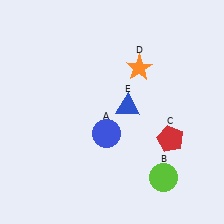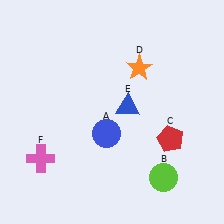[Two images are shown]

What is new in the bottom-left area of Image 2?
A pink cross (F) was added in the bottom-left area of Image 2.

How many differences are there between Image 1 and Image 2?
There is 1 difference between the two images.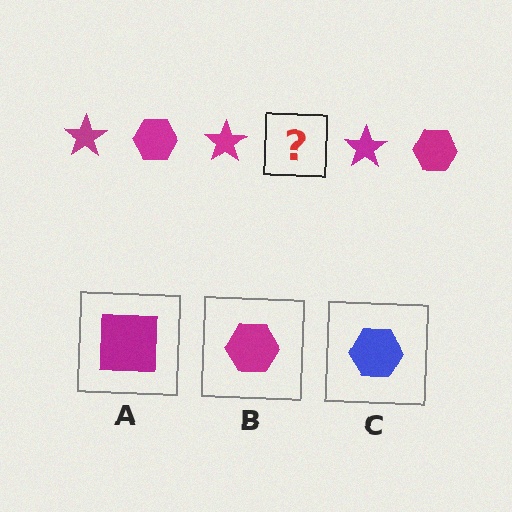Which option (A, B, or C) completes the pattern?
B.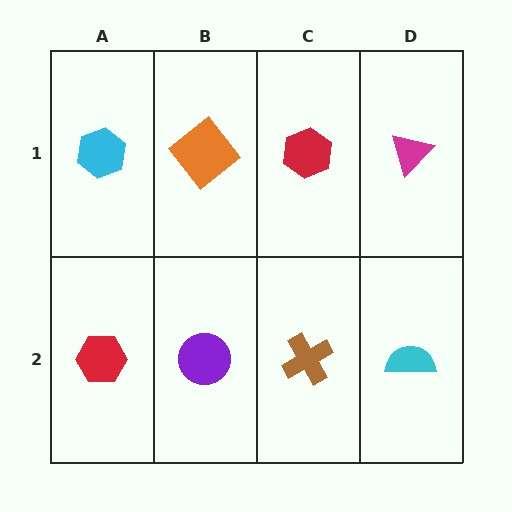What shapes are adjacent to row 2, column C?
A red hexagon (row 1, column C), a purple circle (row 2, column B), a cyan semicircle (row 2, column D).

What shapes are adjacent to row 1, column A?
A red hexagon (row 2, column A), an orange diamond (row 1, column B).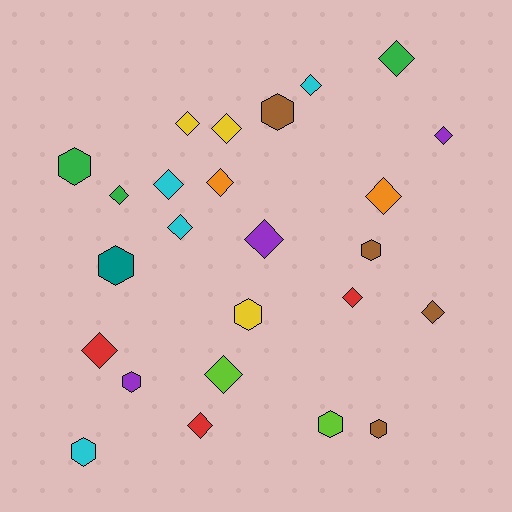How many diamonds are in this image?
There are 16 diamonds.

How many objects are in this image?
There are 25 objects.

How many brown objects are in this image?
There are 4 brown objects.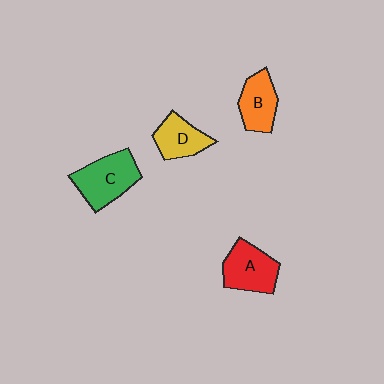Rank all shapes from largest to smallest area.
From largest to smallest: C (green), A (red), B (orange), D (yellow).